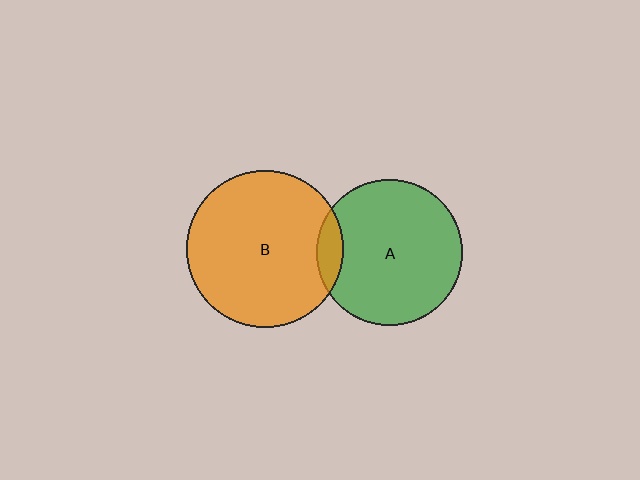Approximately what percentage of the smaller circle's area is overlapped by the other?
Approximately 10%.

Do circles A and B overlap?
Yes.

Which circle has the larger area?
Circle B (orange).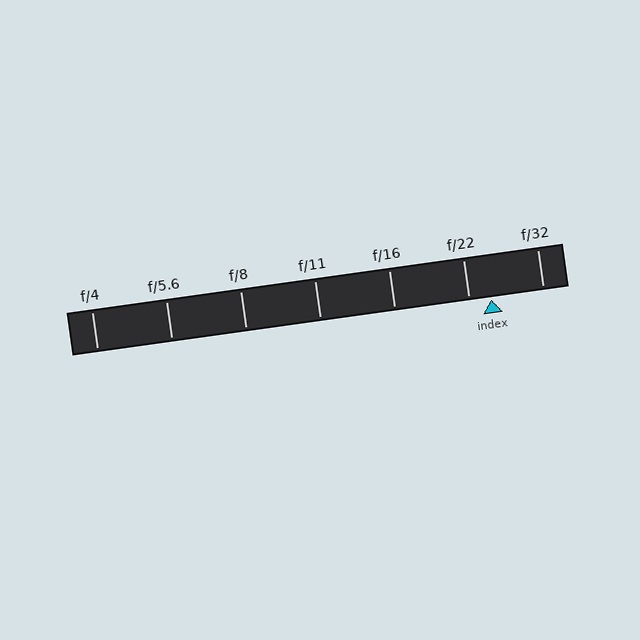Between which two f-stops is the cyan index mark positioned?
The index mark is between f/22 and f/32.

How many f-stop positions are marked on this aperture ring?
There are 7 f-stop positions marked.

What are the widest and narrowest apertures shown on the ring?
The widest aperture shown is f/4 and the narrowest is f/32.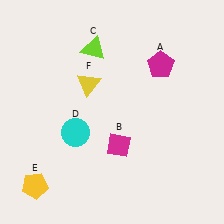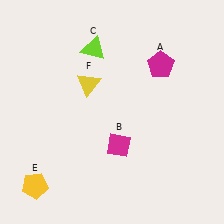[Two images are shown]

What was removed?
The cyan circle (D) was removed in Image 2.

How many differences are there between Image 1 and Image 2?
There is 1 difference between the two images.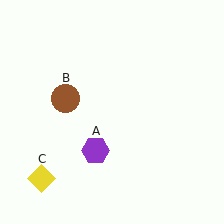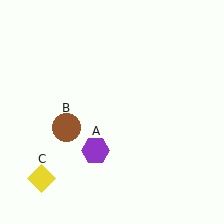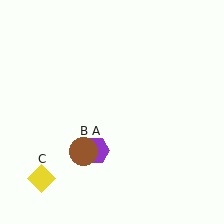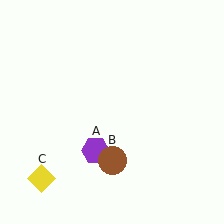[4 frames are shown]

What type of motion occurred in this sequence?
The brown circle (object B) rotated counterclockwise around the center of the scene.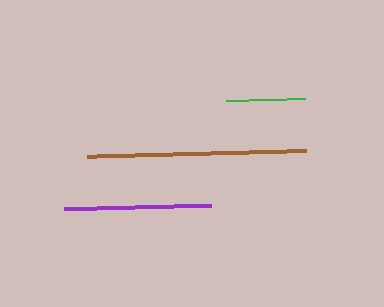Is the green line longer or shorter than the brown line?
The brown line is longer than the green line.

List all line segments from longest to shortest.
From longest to shortest: brown, purple, green.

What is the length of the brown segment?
The brown segment is approximately 219 pixels long.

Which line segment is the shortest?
The green line is the shortest at approximately 79 pixels.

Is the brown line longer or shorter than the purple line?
The brown line is longer than the purple line.